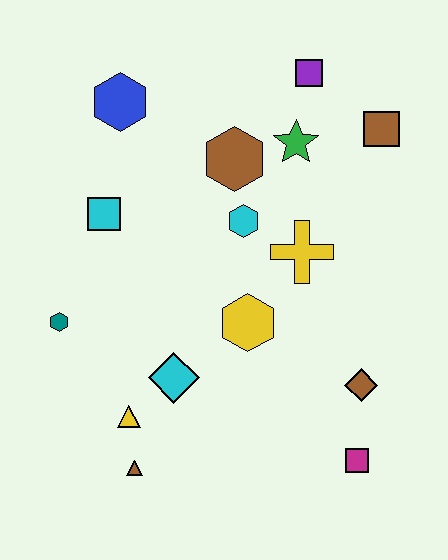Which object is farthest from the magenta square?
The blue hexagon is farthest from the magenta square.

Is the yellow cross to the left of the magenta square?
Yes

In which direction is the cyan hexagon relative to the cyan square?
The cyan hexagon is to the right of the cyan square.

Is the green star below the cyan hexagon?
No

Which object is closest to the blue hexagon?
The cyan square is closest to the blue hexagon.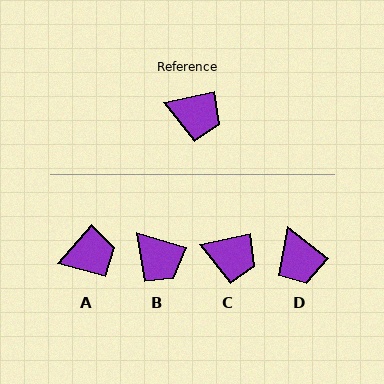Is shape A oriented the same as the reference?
No, it is off by about 37 degrees.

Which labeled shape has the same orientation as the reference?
C.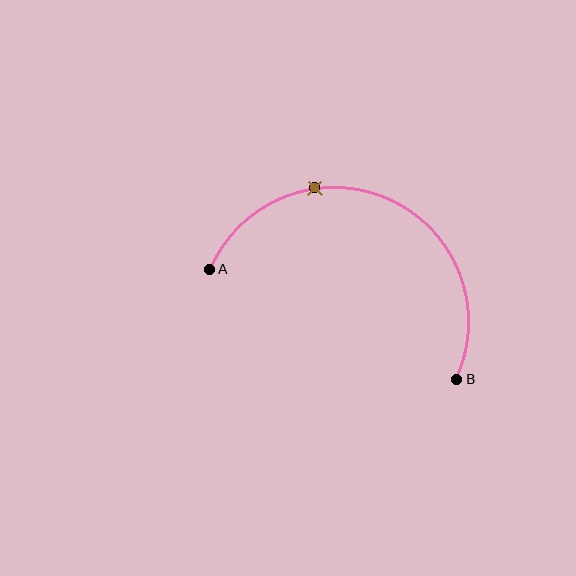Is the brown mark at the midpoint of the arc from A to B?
No. The brown mark lies on the arc but is closer to endpoint A. The arc midpoint would be at the point on the curve equidistant along the arc from both A and B.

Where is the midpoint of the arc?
The arc midpoint is the point on the curve farthest from the straight line joining A and B. It sits above that line.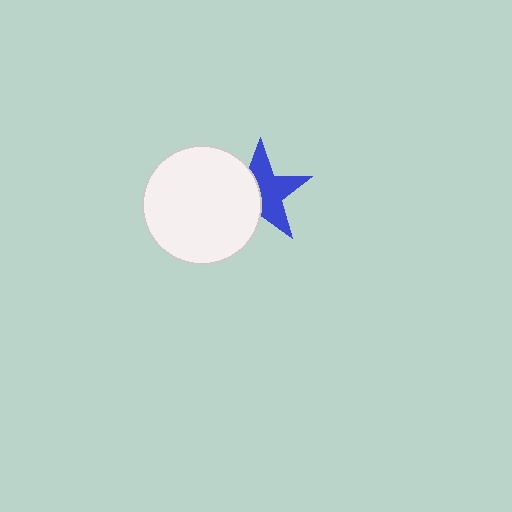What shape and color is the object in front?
The object in front is a white circle.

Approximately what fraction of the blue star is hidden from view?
Roughly 44% of the blue star is hidden behind the white circle.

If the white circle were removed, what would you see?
You would see the complete blue star.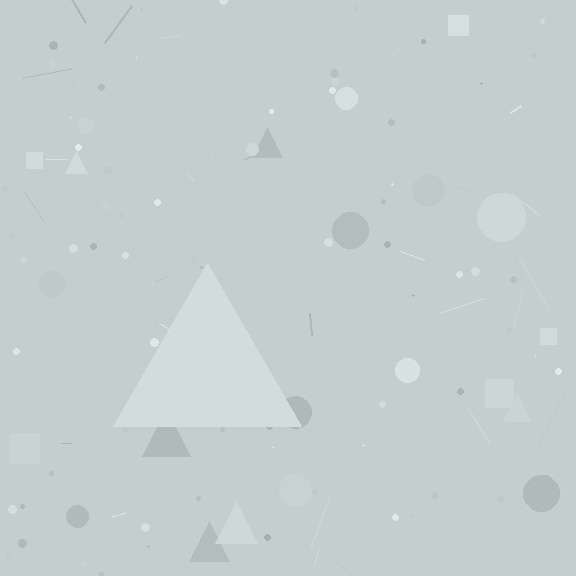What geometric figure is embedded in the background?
A triangle is embedded in the background.